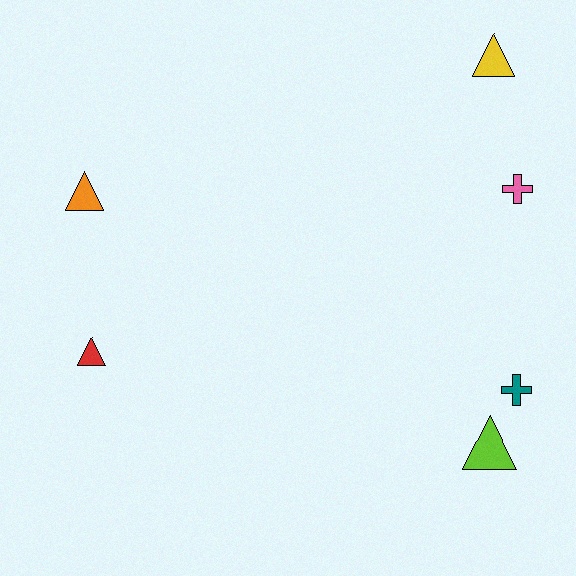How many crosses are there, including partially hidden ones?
There are 2 crosses.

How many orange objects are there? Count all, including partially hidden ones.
There is 1 orange object.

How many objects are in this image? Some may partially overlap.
There are 6 objects.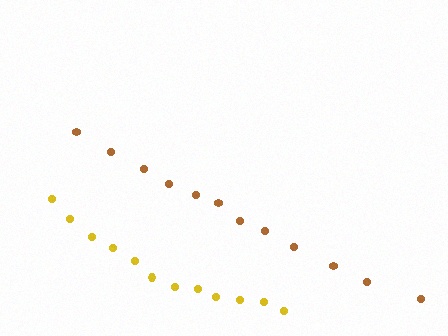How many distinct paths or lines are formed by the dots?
There are 2 distinct paths.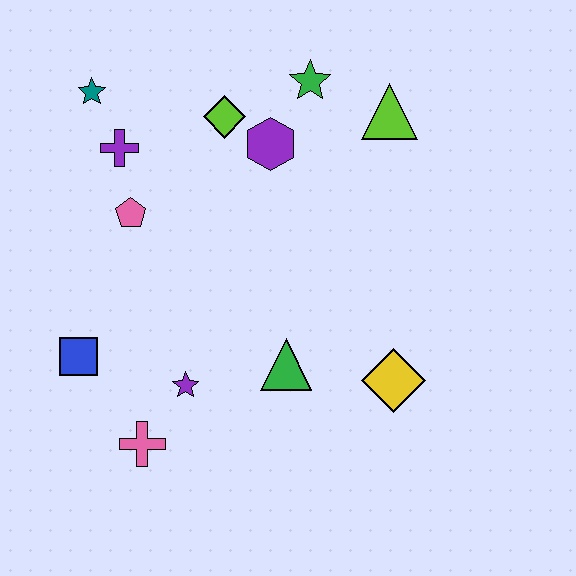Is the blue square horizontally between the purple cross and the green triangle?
No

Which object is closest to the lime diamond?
The purple hexagon is closest to the lime diamond.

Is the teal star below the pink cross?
No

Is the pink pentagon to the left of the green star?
Yes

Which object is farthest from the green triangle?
The teal star is farthest from the green triangle.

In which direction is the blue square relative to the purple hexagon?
The blue square is below the purple hexagon.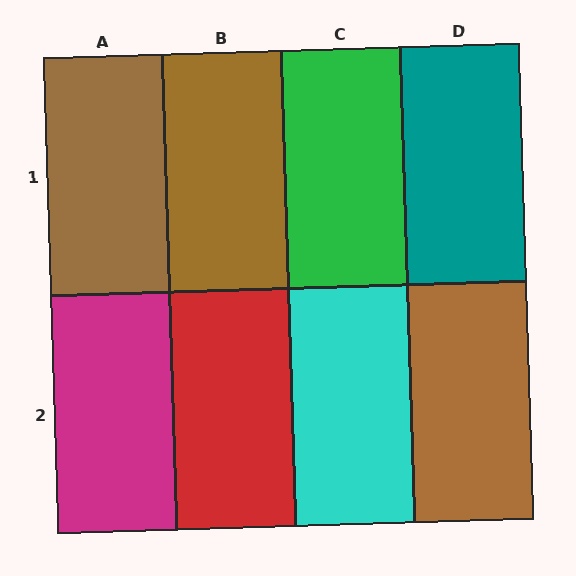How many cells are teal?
1 cell is teal.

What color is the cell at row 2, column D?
Brown.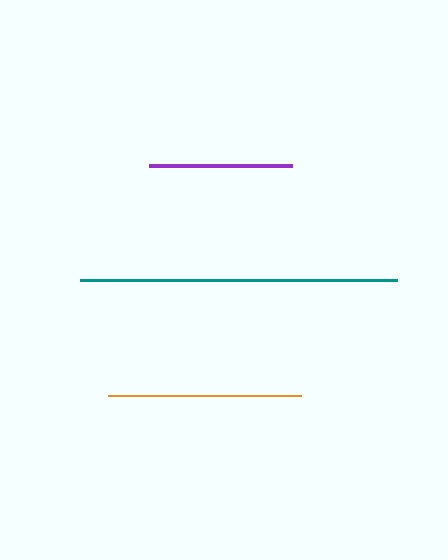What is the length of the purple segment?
The purple segment is approximately 143 pixels long.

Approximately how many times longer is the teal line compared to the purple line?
The teal line is approximately 2.2 times the length of the purple line.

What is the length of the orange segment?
The orange segment is approximately 193 pixels long.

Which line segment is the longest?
The teal line is the longest at approximately 317 pixels.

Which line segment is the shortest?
The purple line is the shortest at approximately 143 pixels.